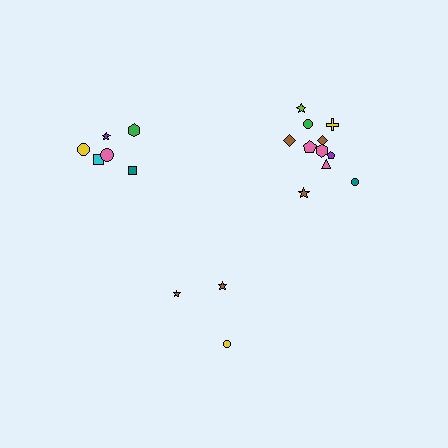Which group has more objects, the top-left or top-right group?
The top-right group.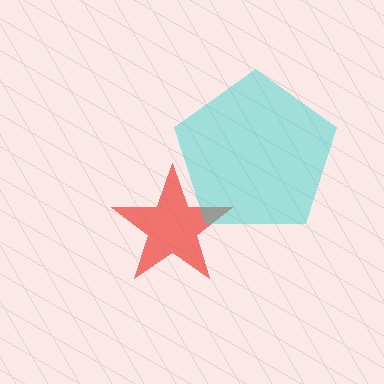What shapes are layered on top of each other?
The layered shapes are: a red star, a cyan pentagon.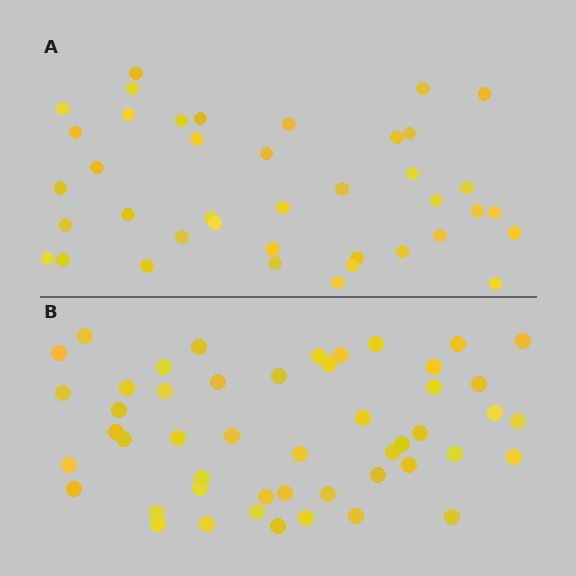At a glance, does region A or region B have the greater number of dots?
Region B (the bottom region) has more dots.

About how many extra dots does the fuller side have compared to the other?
Region B has roughly 8 or so more dots than region A.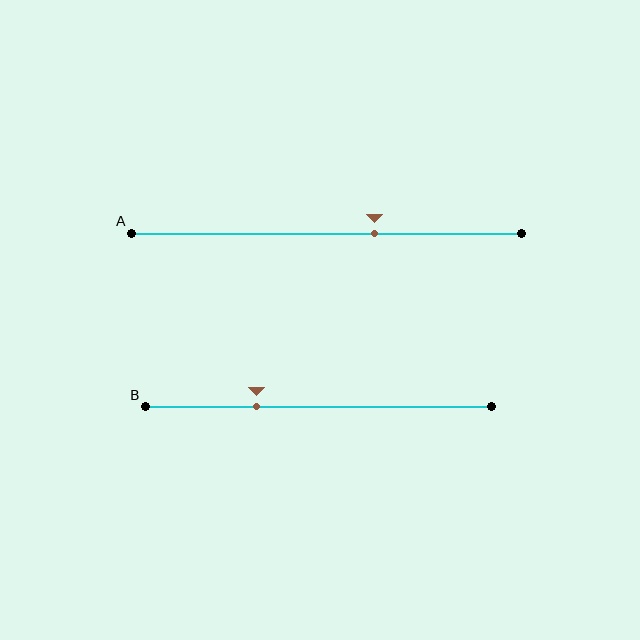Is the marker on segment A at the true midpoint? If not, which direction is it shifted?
No, the marker on segment A is shifted to the right by about 12% of the segment length.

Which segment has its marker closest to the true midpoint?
Segment A has its marker closest to the true midpoint.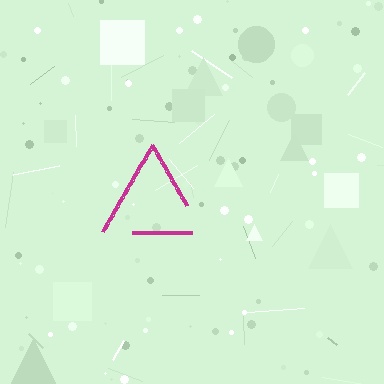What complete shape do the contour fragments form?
The contour fragments form a triangle.